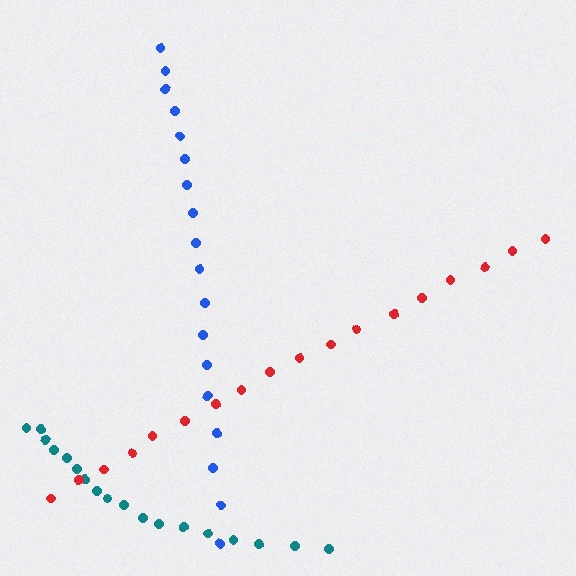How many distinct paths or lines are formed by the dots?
There are 3 distinct paths.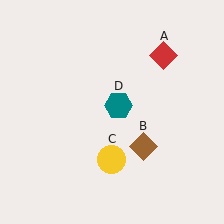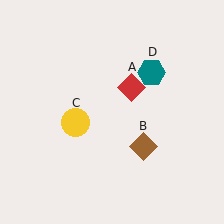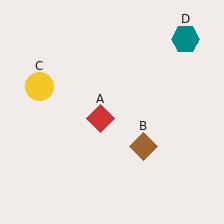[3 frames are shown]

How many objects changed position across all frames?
3 objects changed position: red diamond (object A), yellow circle (object C), teal hexagon (object D).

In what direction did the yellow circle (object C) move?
The yellow circle (object C) moved up and to the left.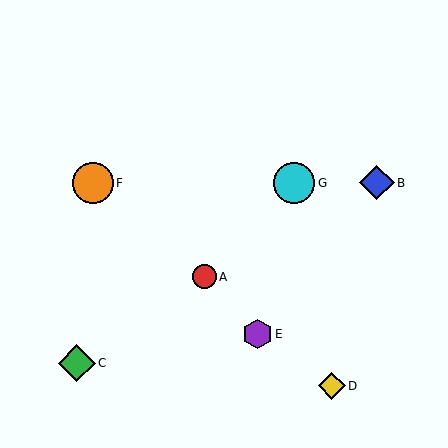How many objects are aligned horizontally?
3 objects (B, F, G) are aligned horizontally.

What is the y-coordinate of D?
Object D is at y≈386.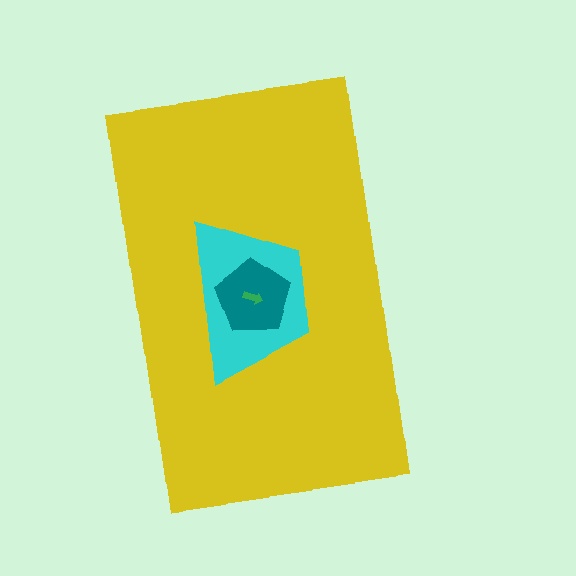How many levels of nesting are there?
4.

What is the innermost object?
The green arrow.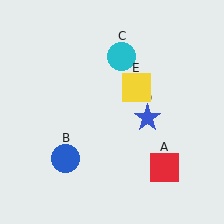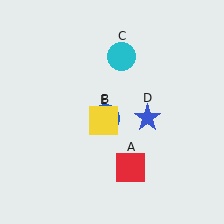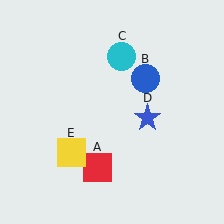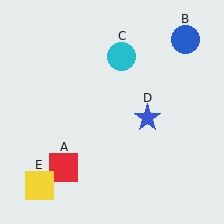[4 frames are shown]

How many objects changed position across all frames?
3 objects changed position: red square (object A), blue circle (object B), yellow square (object E).